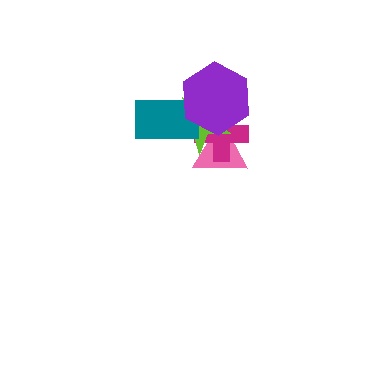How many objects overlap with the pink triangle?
3 objects overlap with the pink triangle.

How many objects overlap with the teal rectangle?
2 objects overlap with the teal rectangle.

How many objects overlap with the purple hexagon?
4 objects overlap with the purple hexagon.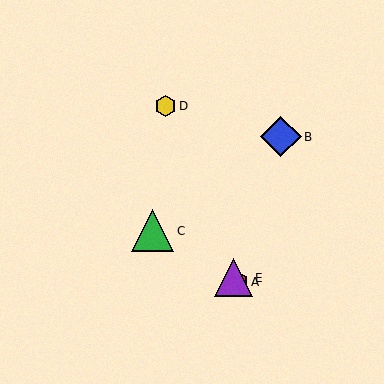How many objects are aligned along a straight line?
3 objects (A, D, E) are aligned along a straight line.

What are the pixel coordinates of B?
Object B is at (281, 137).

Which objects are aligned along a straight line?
Objects A, D, E are aligned along a straight line.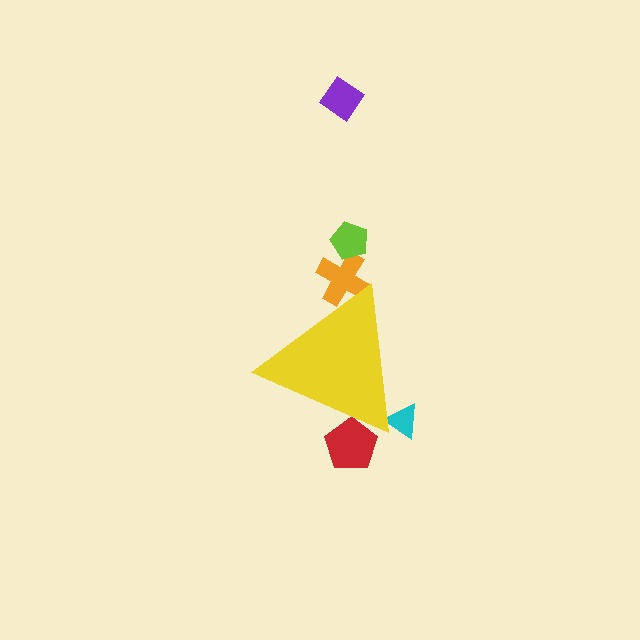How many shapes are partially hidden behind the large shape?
3 shapes are partially hidden.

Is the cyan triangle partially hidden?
Yes, the cyan triangle is partially hidden behind the yellow triangle.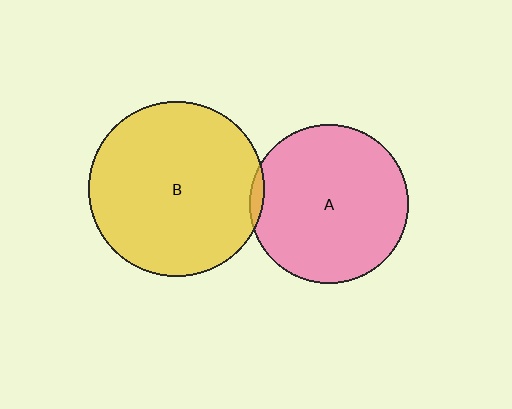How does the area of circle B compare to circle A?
Approximately 1.2 times.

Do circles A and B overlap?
Yes.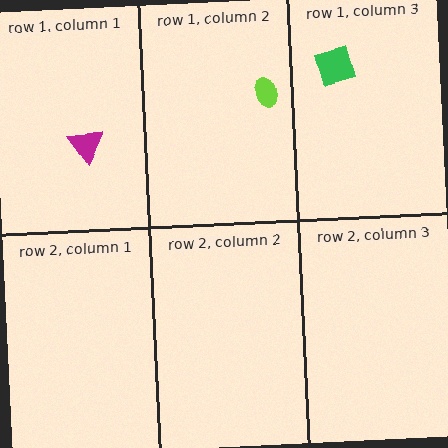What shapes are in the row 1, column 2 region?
The lime ellipse.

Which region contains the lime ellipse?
The row 1, column 2 region.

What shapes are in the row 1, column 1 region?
The magenta triangle.